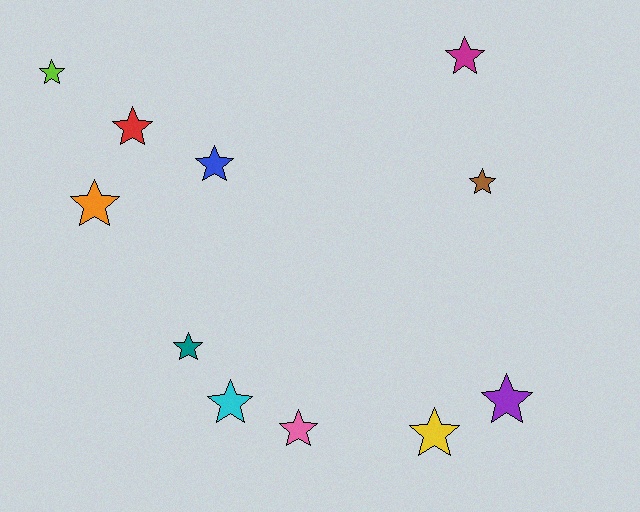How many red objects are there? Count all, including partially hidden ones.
There is 1 red object.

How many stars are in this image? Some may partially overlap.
There are 11 stars.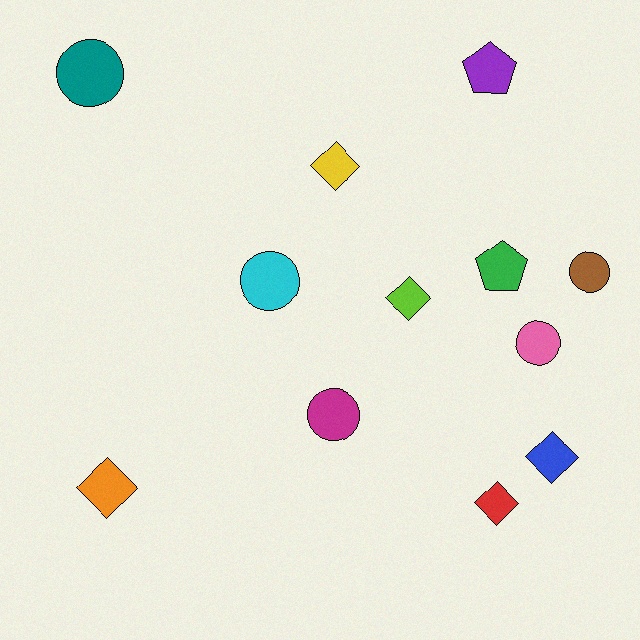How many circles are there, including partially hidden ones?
There are 5 circles.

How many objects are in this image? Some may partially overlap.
There are 12 objects.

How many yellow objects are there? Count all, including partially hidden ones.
There is 1 yellow object.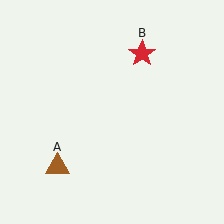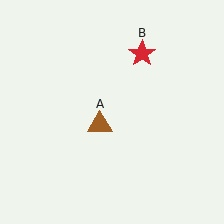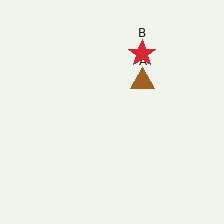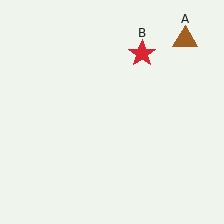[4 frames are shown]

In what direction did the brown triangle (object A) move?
The brown triangle (object A) moved up and to the right.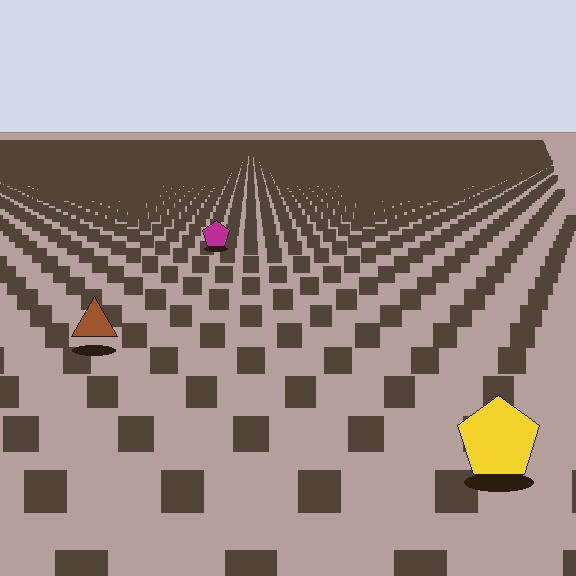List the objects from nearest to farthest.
From nearest to farthest: the yellow pentagon, the brown triangle, the magenta pentagon.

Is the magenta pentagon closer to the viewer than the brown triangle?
No. The brown triangle is closer — you can tell from the texture gradient: the ground texture is coarser near it.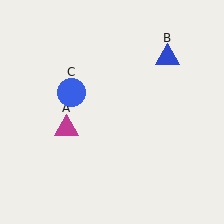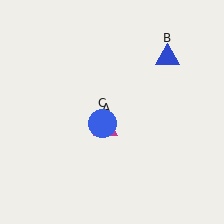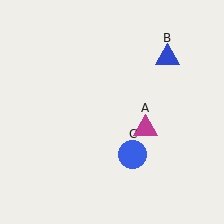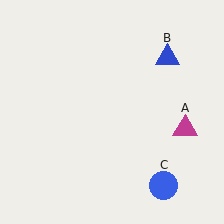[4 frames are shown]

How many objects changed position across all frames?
2 objects changed position: magenta triangle (object A), blue circle (object C).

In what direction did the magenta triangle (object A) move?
The magenta triangle (object A) moved right.